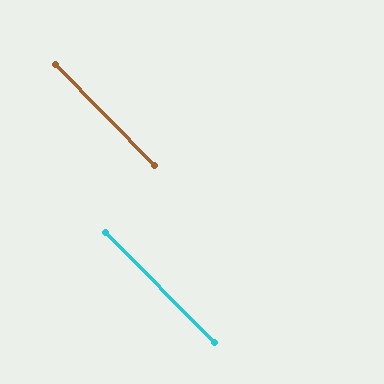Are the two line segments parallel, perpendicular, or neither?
Parallel — their directions differ by only 0.6°.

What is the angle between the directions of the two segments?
Approximately 1 degree.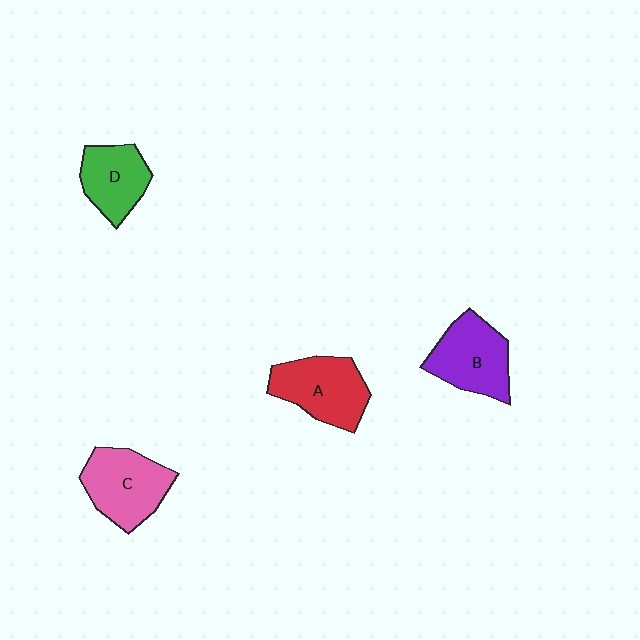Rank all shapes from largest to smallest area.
From largest to smallest: C (pink), A (red), B (purple), D (green).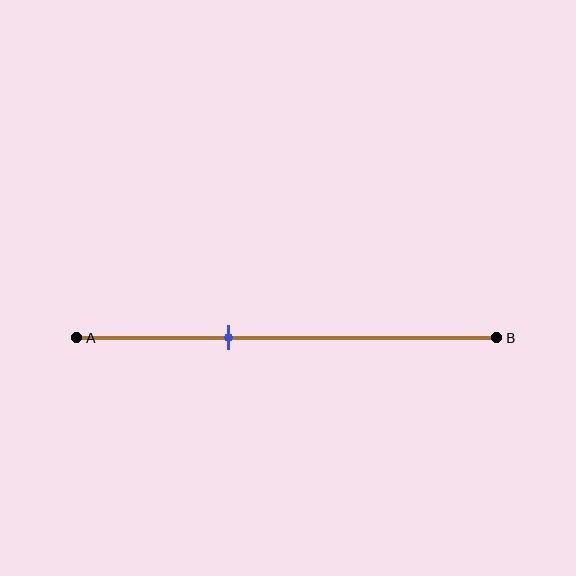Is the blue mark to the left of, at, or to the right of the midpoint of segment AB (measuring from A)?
The blue mark is to the left of the midpoint of segment AB.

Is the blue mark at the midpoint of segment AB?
No, the mark is at about 35% from A, not at the 50% midpoint.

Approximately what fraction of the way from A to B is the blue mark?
The blue mark is approximately 35% of the way from A to B.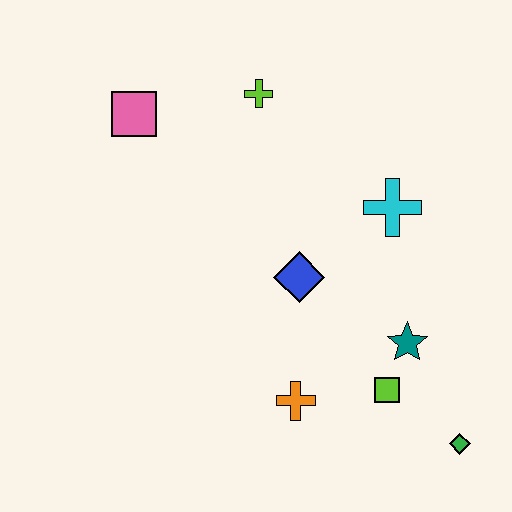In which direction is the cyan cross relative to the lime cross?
The cyan cross is to the right of the lime cross.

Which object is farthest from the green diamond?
The pink square is farthest from the green diamond.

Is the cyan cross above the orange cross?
Yes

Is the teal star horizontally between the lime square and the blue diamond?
No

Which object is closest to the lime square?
The teal star is closest to the lime square.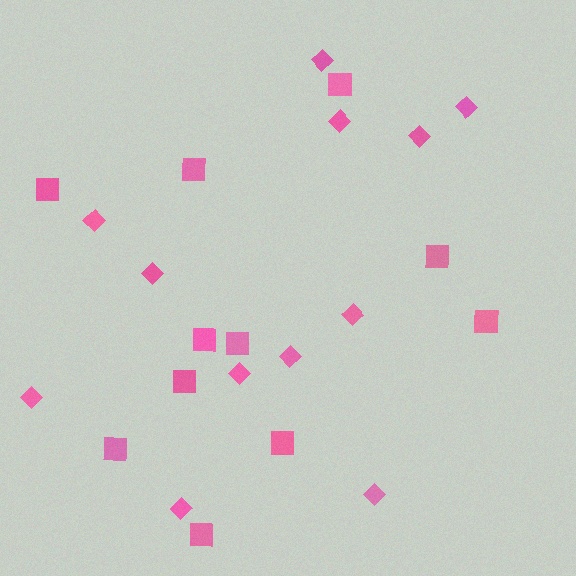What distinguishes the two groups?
There are 2 groups: one group of diamonds (12) and one group of squares (11).